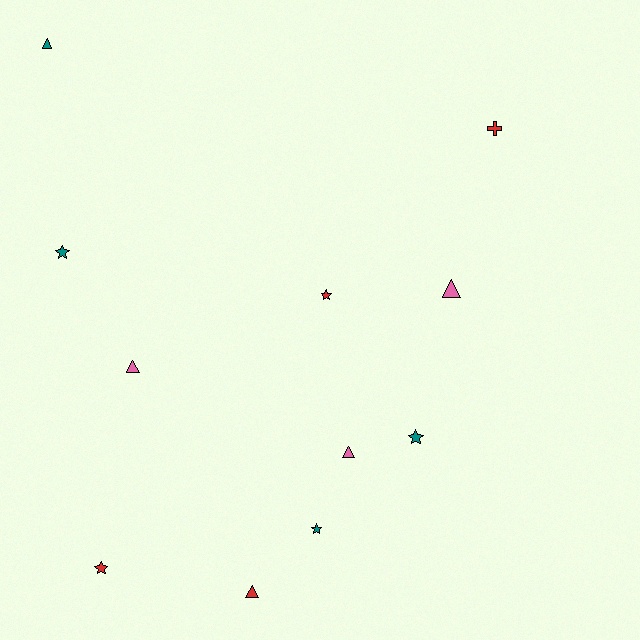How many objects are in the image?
There are 11 objects.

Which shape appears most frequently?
Triangle, with 5 objects.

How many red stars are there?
There are 2 red stars.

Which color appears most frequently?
Red, with 4 objects.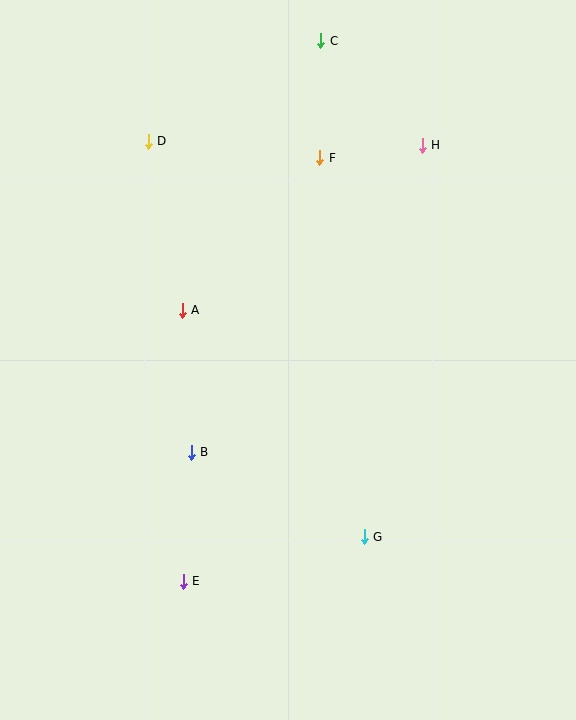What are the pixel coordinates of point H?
Point H is at (422, 145).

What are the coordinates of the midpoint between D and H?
The midpoint between D and H is at (285, 143).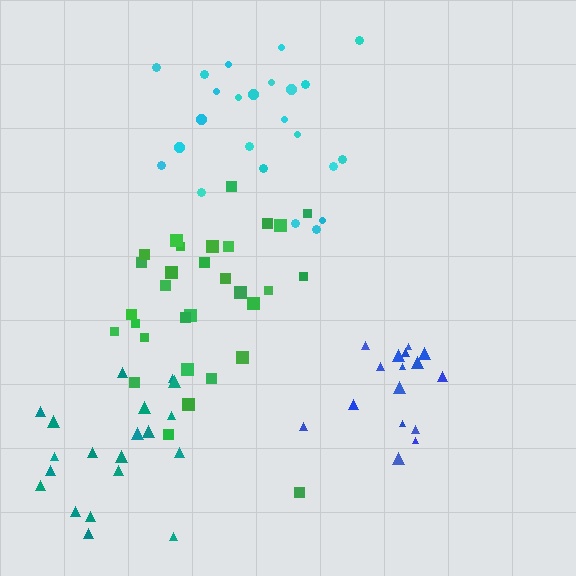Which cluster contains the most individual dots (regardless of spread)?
Green (32).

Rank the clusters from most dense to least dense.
blue, green, teal, cyan.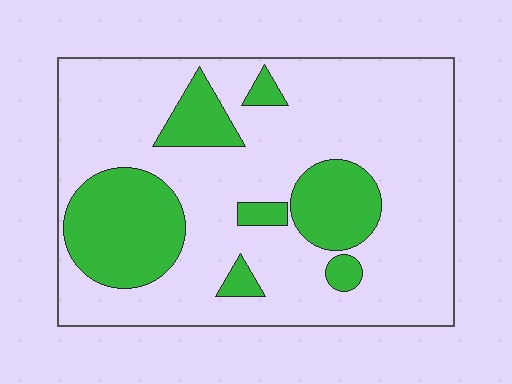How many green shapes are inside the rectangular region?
7.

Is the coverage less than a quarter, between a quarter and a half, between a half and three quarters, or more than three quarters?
Less than a quarter.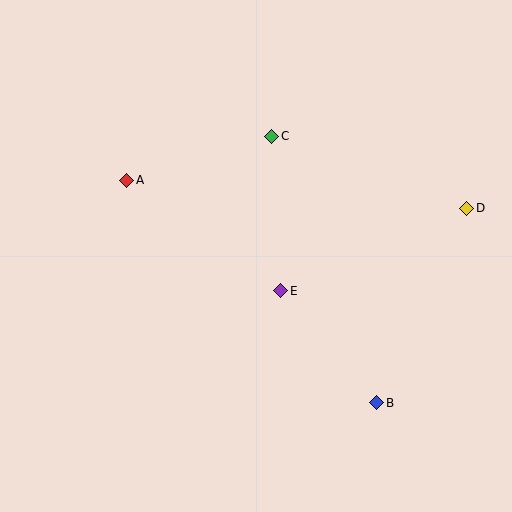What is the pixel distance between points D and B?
The distance between D and B is 214 pixels.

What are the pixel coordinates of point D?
Point D is at (467, 208).